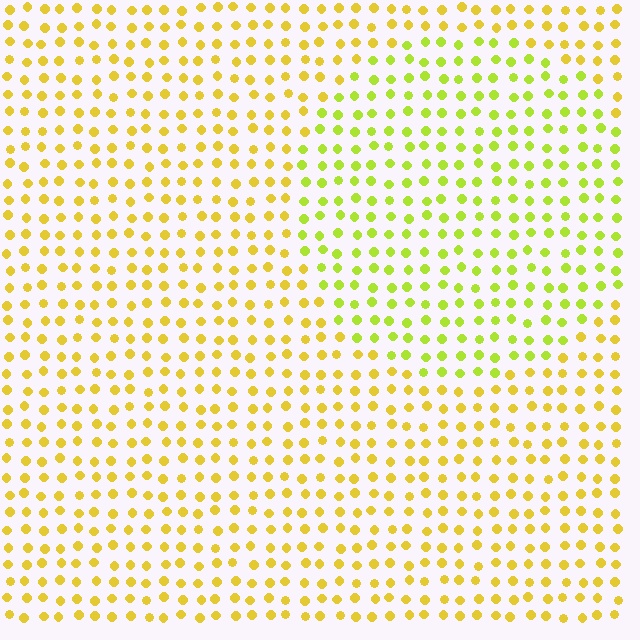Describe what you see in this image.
The image is filled with small yellow elements in a uniform arrangement. A circle-shaped region is visible where the elements are tinted to a slightly different hue, forming a subtle color boundary.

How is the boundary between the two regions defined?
The boundary is defined purely by a slight shift in hue (about 28 degrees). Spacing, size, and orientation are identical on both sides.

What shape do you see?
I see a circle.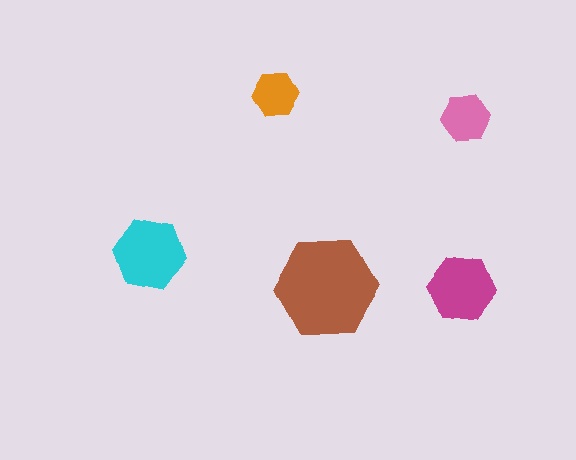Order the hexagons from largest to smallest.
the brown one, the cyan one, the magenta one, the pink one, the orange one.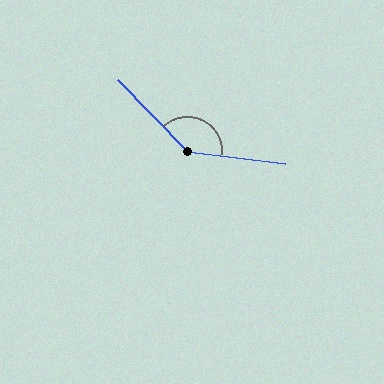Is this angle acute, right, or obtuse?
It is obtuse.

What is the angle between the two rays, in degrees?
Approximately 142 degrees.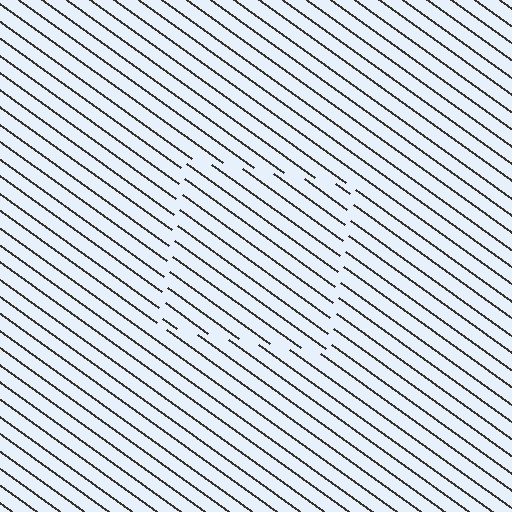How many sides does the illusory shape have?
4 sides — the line-ends trace a square.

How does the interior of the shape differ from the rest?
The interior of the shape contains the same grating, shifted by half a period — the contour is defined by the phase discontinuity where line-ends from the inner and outer gratings abut.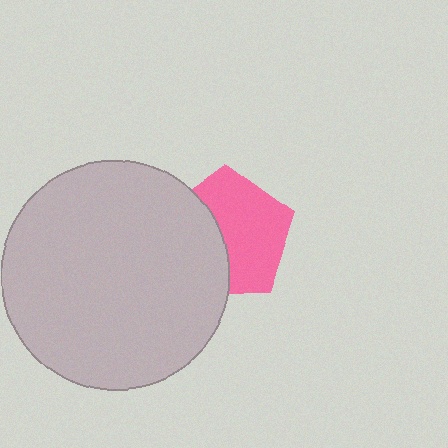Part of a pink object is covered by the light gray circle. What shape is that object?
It is a pentagon.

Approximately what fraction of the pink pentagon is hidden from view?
Roughly 41% of the pink pentagon is hidden behind the light gray circle.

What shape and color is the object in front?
The object in front is a light gray circle.